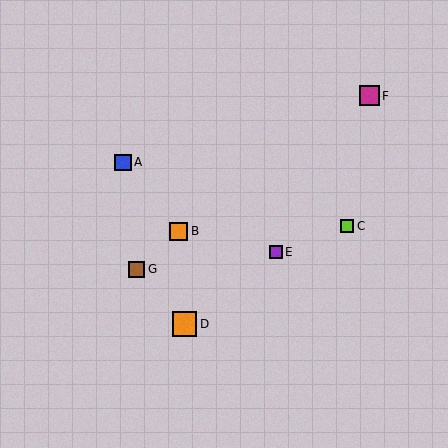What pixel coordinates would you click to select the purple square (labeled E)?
Click at (276, 252) to select the purple square E.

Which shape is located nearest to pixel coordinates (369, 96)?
The magenta square (labeled F) at (369, 96) is nearest to that location.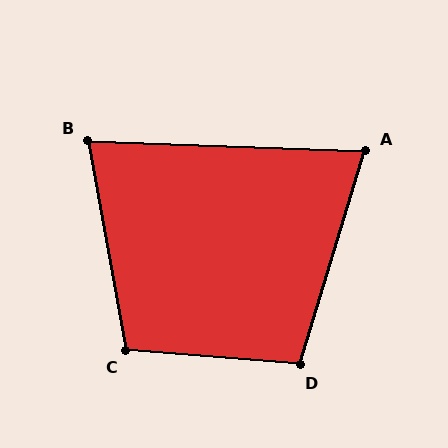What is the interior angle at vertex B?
Approximately 78 degrees (acute).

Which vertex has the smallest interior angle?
A, at approximately 75 degrees.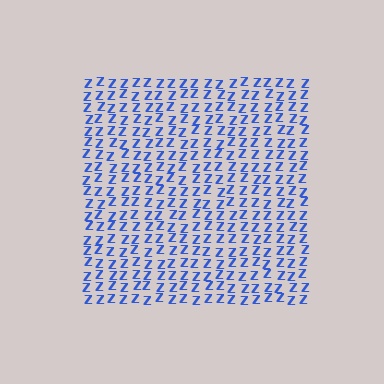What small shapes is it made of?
It is made of small letter Z's.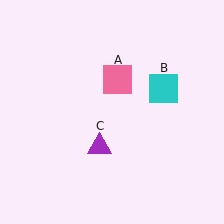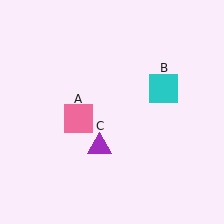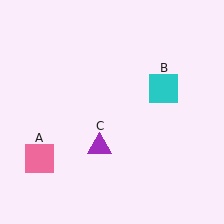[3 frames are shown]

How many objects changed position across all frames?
1 object changed position: pink square (object A).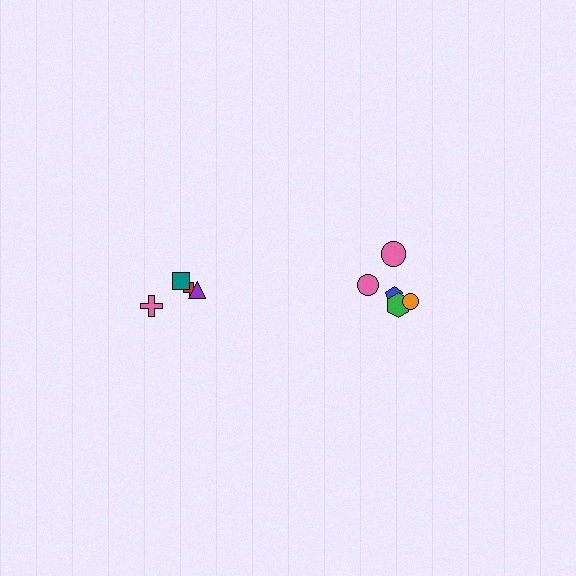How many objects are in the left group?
There are 4 objects.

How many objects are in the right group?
There are 6 objects.